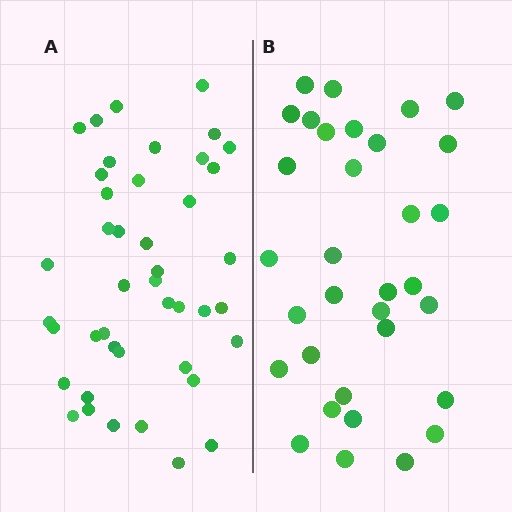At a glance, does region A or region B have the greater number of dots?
Region A (the left region) has more dots.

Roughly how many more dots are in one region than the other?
Region A has roughly 10 or so more dots than region B.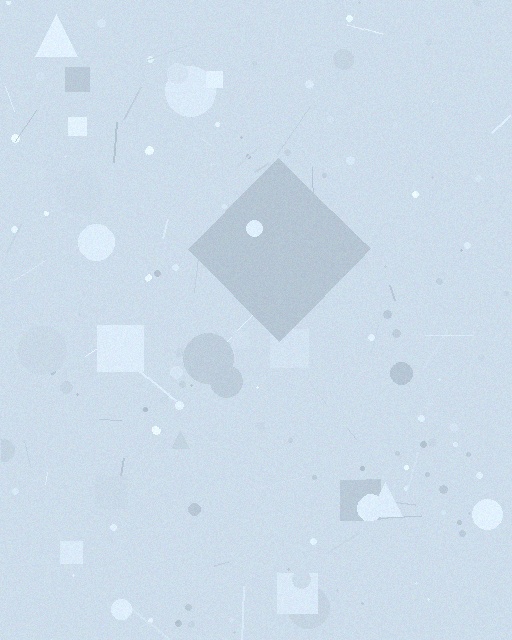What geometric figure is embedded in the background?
A diamond is embedded in the background.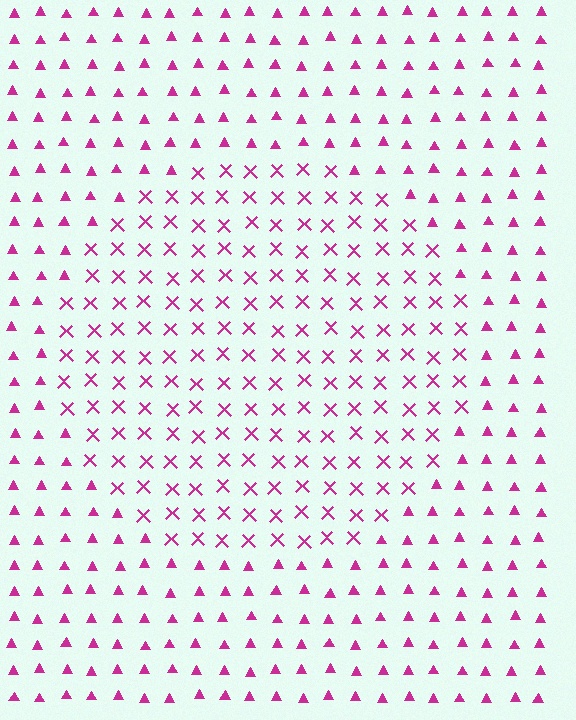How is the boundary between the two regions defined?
The boundary is defined by a change in element shape: X marks inside vs. triangles outside. All elements share the same color and spacing.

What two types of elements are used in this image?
The image uses X marks inside the circle region and triangles outside it.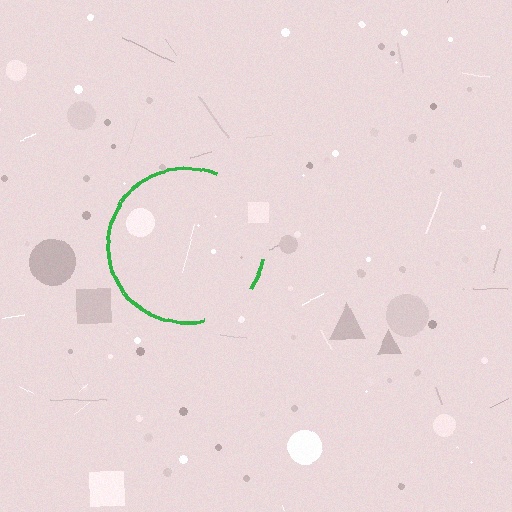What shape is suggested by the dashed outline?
The dashed outline suggests a circle.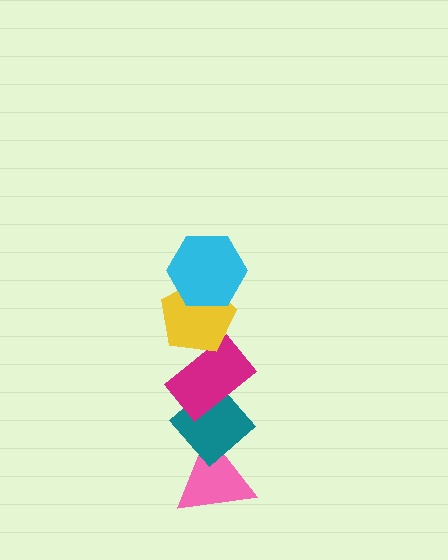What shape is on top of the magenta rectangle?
The yellow pentagon is on top of the magenta rectangle.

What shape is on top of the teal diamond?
The magenta rectangle is on top of the teal diamond.